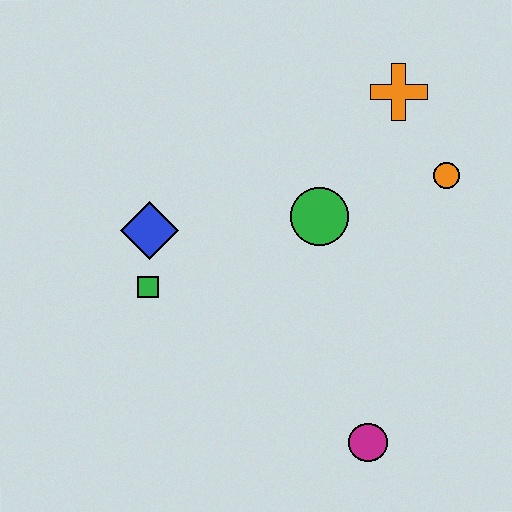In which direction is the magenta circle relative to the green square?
The magenta circle is to the right of the green square.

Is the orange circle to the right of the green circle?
Yes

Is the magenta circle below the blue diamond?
Yes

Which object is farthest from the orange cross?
The magenta circle is farthest from the orange cross.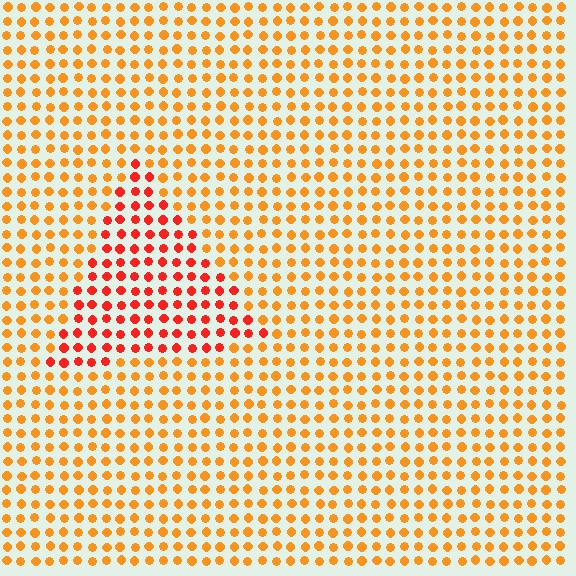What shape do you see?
I see a triangle.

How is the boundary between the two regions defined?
The boundary is defined purely by a slight shift in hue (about 32 degrees). Spacing, size, and orientation are identical on both sides.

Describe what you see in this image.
The image is filled with small orange elements in a uniform arrangement. A triangle-shaped region is visible where the elements are tinted to a slightly different hue, forming a subtle color boundary.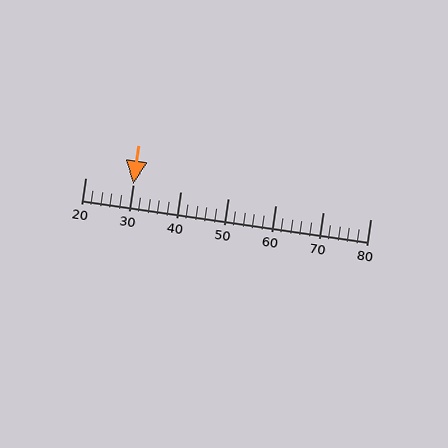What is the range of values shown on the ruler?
The ruler shows values from 20 to 80.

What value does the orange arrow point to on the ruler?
The orange arrow points to approximately 30.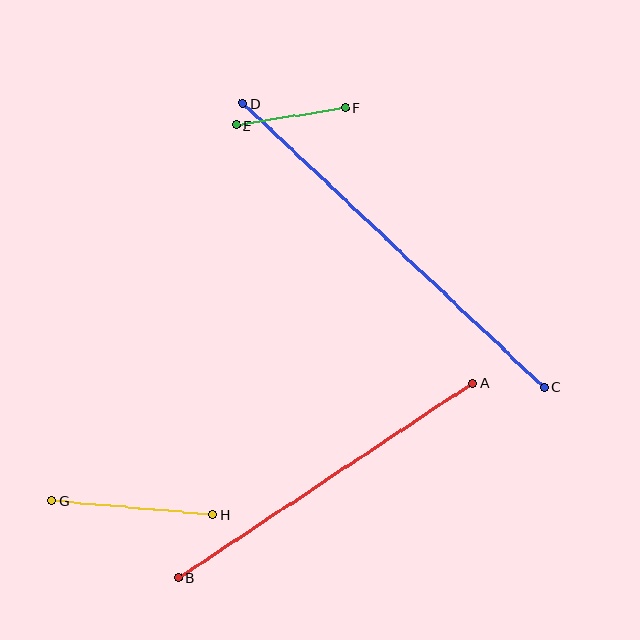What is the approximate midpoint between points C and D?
The midpoint is at approximately (393, 245) pixels.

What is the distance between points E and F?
The distance is approximately 111 pixels.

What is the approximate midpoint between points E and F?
The midpoint is at approximately (291, 116) pixels.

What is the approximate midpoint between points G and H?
The midpoint is at approximately (132, 508) pixels.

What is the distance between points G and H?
The distance is approximately 163 pixels.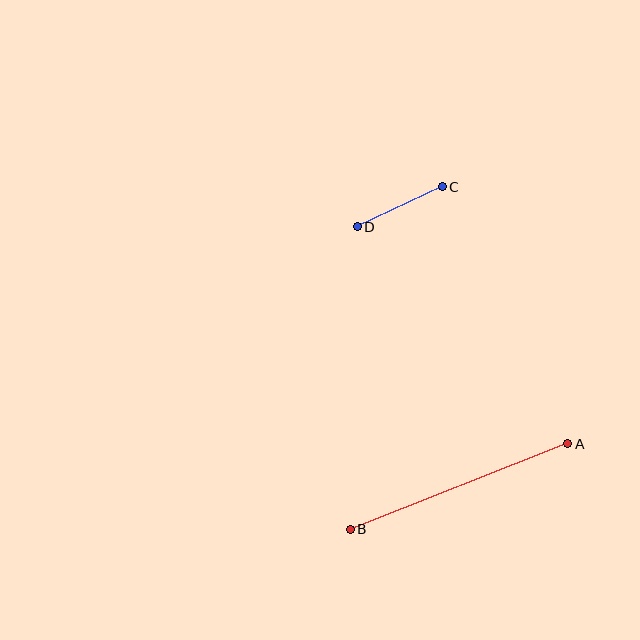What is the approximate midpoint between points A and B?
The midpoint is at approximately (459, 487) pixels.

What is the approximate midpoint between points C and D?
The midpoint is at approximately (400, 207) pixels.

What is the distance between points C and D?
The distance is approximately 94 pixels.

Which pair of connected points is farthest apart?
Points A and B are farthest apart.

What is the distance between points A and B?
The distance is approximately 233 pixels.